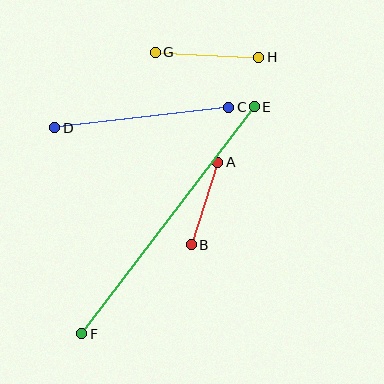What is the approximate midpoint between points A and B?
The midpoint is at approximately (204, 203) pixels.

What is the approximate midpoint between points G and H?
The midpoint is at approximately (207, 55) pixels.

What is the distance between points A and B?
The distance is approximately 86 pixels.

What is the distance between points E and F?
The distance is approximately 285 pixels.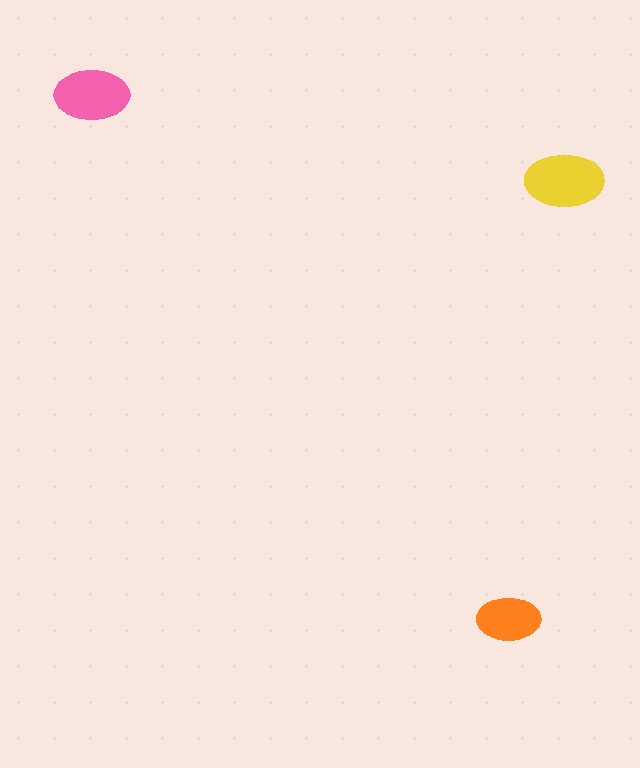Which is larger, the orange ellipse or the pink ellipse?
The pink one.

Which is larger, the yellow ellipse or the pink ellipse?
The yellow one.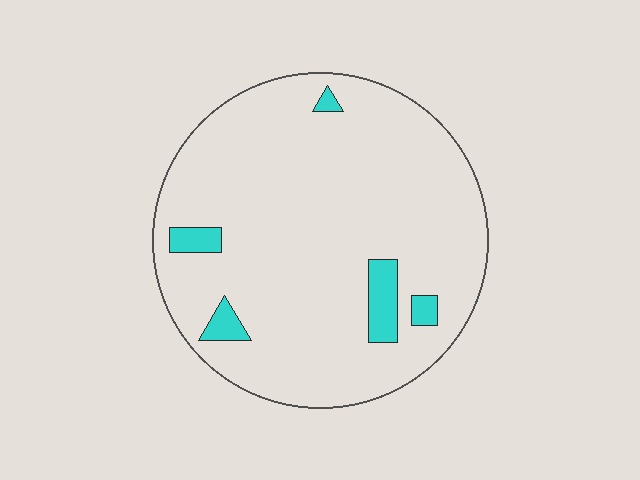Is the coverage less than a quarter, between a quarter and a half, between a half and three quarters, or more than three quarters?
Less than a quarter.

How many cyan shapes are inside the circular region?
5.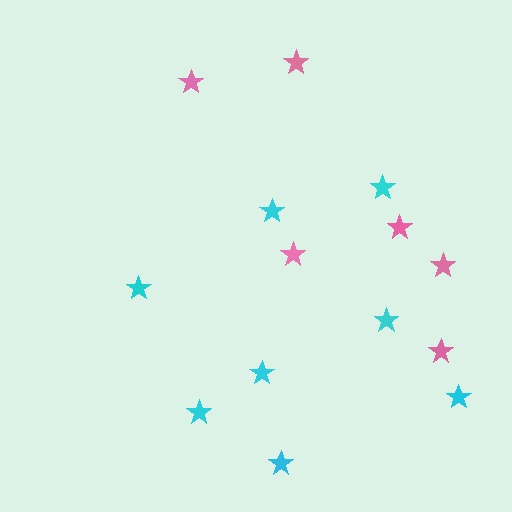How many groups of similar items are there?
There are 2 groups: one group of cyan stars (8) and one group of pink stars (6).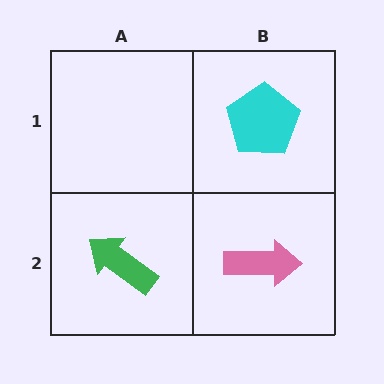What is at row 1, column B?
A cyan pentagon.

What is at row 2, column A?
A green arrow.